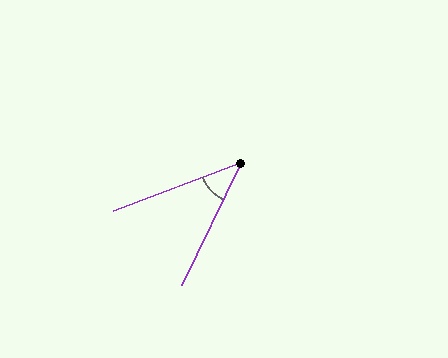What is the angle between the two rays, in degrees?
Approximately 44 degrees.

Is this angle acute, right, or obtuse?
It is acute.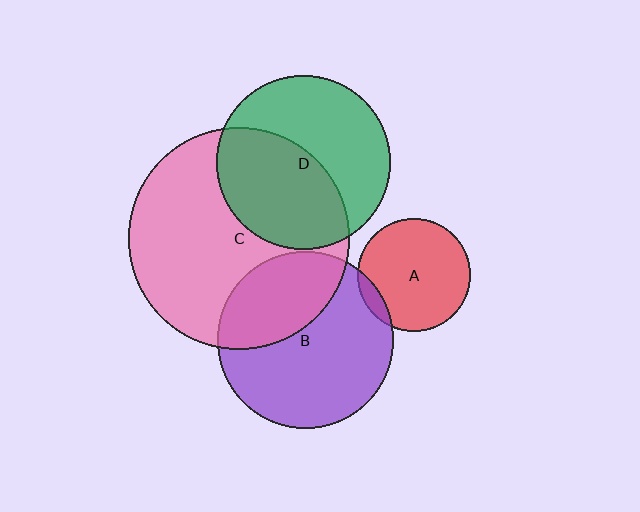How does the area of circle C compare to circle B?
Approximately 1.6 times.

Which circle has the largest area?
Circle C (pink).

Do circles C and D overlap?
Yes.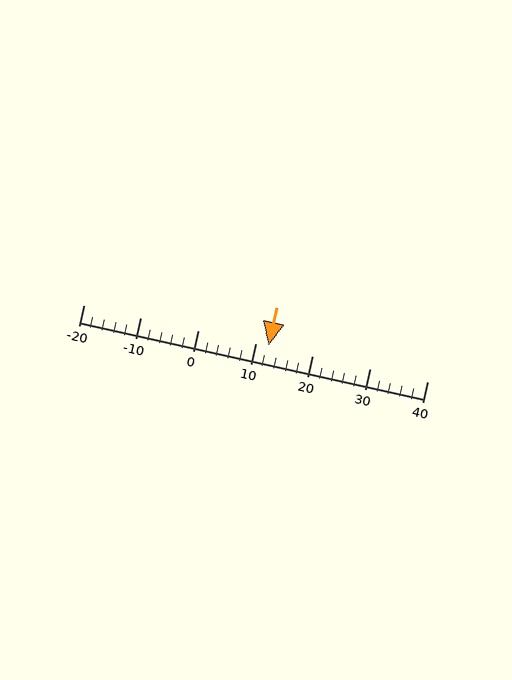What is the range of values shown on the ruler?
The ruler shows values from -20 to 40.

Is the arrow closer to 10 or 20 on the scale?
The arrow is closer to 10.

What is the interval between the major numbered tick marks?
The major tick marks are spaced 10 units apart.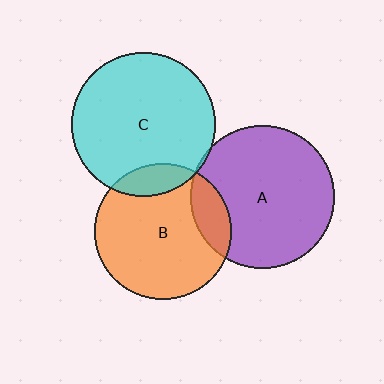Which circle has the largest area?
Circle C (cyan).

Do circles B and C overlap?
Yes.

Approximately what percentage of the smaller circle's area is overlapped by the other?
Approximately 15%.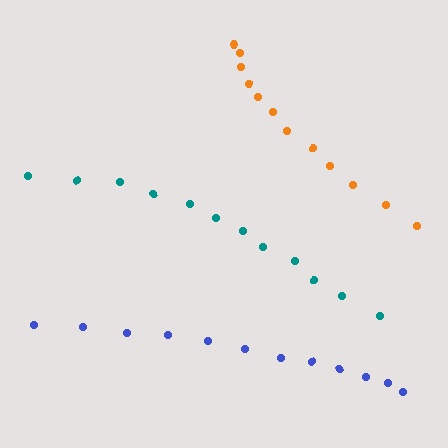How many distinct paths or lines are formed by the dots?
There are 3 distinct paths.